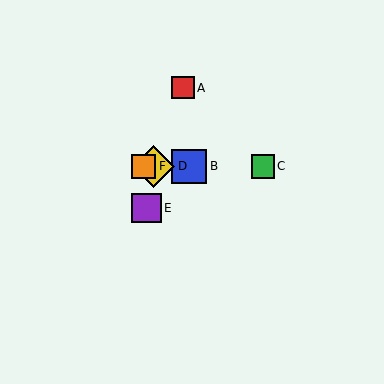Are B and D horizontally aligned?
Yes, both are at y≈166.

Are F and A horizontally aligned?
No, F is at y≈166 and A is at y≈88.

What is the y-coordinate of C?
Object C is at y≈166.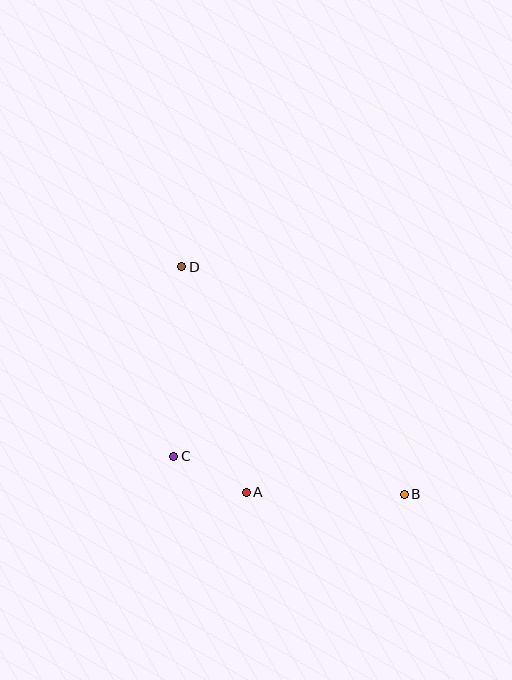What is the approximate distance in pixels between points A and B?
The distance between A and B is approximately 158 pixels.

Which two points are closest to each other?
Points A and C are closest to each other.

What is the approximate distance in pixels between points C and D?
The distance between C and D is approximately 190 pixels.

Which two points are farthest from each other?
Points B and D are farthest from each other.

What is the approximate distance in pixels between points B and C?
The distance between B and C is approximately 234 pixels.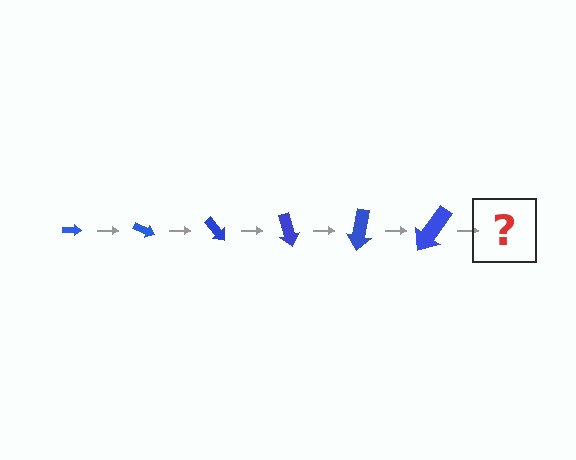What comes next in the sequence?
The next element should be an arrow, larger than the previous one and rotated 150 degrees from the start.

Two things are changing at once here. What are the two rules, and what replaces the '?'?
The two rules are that the arrow grows larger each step and it rotates 25 degrees each step. The '?' should be an arrow, larger than the previous one and rotated 150 degrees from the start.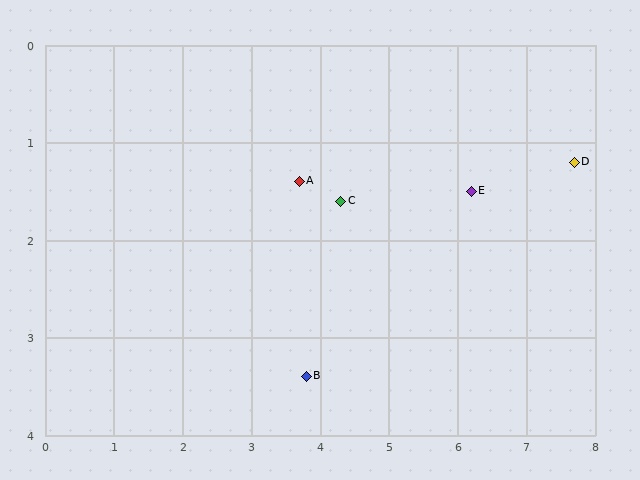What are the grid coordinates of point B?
Point B is at approximately (3.8, 3.4).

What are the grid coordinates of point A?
Point A is at approximately (3.7, 1.4).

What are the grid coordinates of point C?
Point C is at approximately (4.3, 1.6).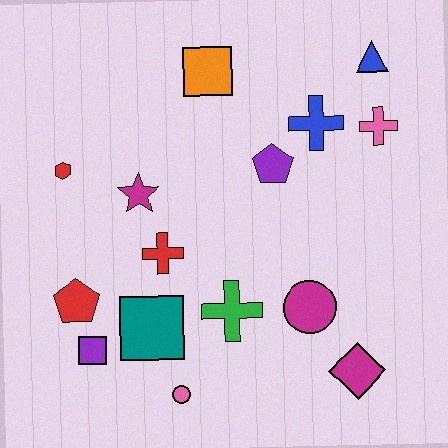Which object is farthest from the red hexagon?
The magenta diamond is farthest from the red hexagon.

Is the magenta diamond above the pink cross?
No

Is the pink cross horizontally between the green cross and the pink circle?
No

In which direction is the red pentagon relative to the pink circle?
The red pentagon is to the left of the pink circle.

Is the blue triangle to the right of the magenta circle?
Yes